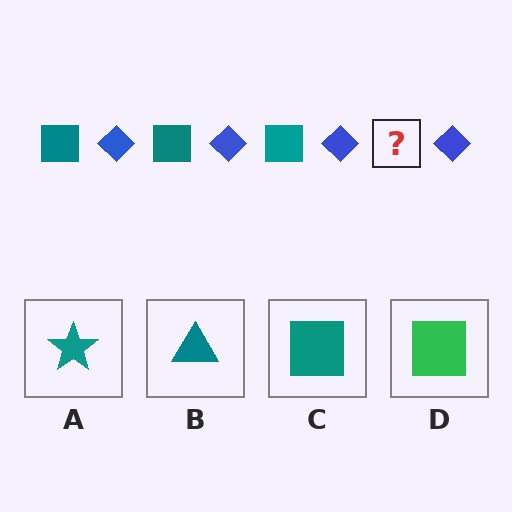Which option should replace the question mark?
Option C.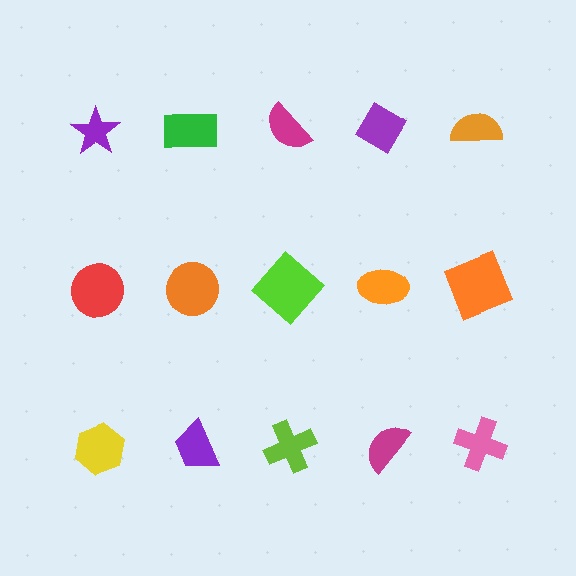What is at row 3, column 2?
A purple trapezoid.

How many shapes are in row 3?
5 shapes.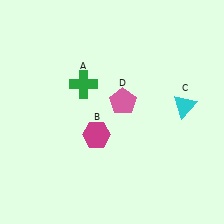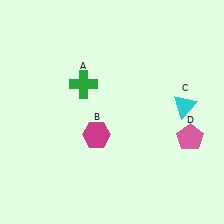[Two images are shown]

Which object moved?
The pink pentagon (D) moved right.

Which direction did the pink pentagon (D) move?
The pink pentagon (D) moved right.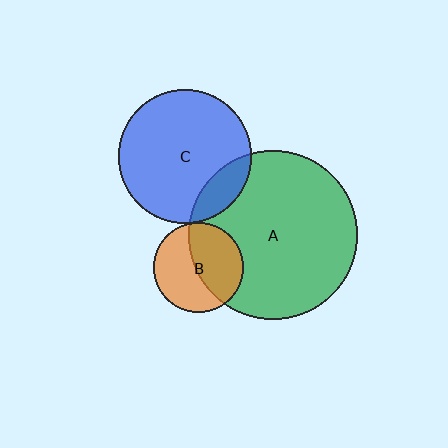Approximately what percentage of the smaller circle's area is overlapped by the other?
Approximately 50%.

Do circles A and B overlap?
Yes.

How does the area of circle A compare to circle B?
Approximately 3.5 times.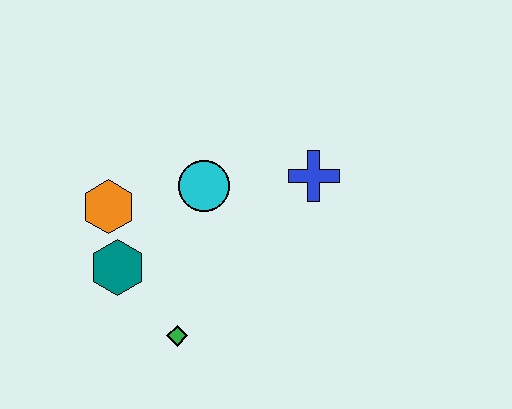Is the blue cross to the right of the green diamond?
Yes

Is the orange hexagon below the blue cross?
Yes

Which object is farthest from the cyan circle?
The green diamond is farthest from the cyan circle.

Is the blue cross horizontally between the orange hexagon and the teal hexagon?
No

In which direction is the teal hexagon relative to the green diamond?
The teal hexagon is above the green diamond.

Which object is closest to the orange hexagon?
The teal hexagon is closest to the orange hexagon.